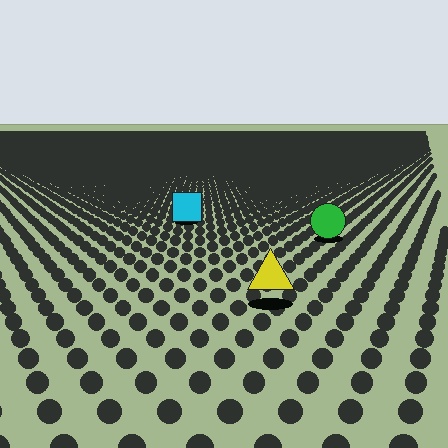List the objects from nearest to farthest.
From nearest to farthest: the yellow triangle, the green circle, the cyan square.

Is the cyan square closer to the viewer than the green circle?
No. The green circle is closer — you can tell from the texture gradient: the ground texture is coarser near it.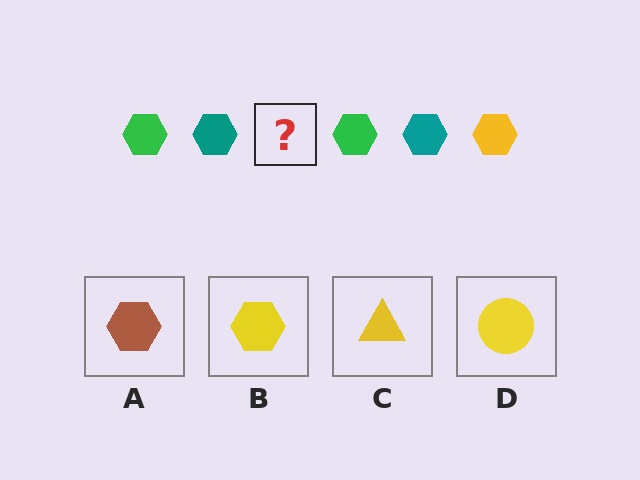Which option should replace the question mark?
Option B.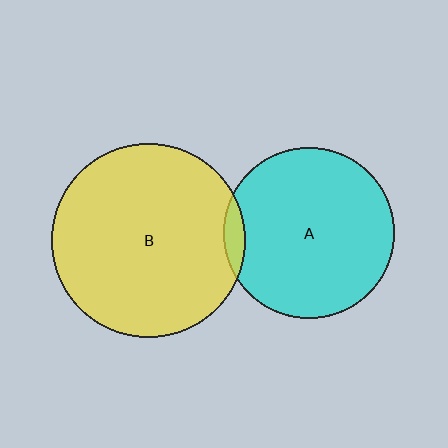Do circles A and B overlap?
Yes.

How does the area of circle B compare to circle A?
Approximately 1.3 times.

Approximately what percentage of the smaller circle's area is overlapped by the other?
Approximately 5%.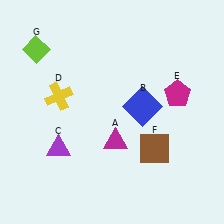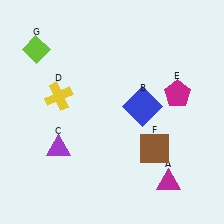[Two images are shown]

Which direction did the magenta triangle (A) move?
The magenta triangle (A) moved right.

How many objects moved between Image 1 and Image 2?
1 object moved between the two images.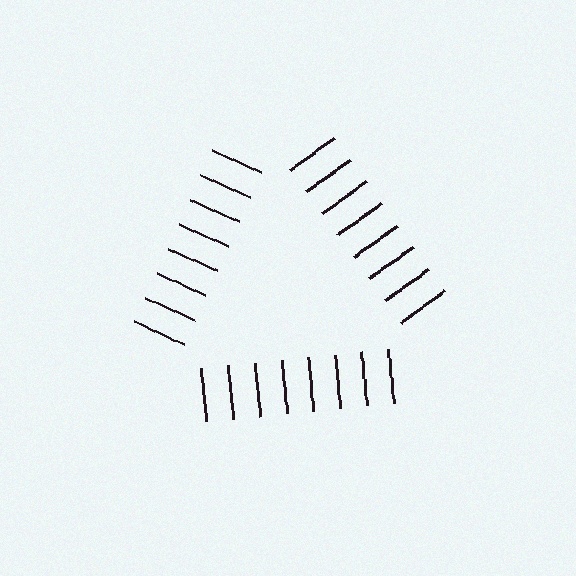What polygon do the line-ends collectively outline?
An illusory triangle — the line segments terminate on its edges but no continuous stroke is drawn.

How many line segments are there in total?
24 — 8 along each of the 3 edges.